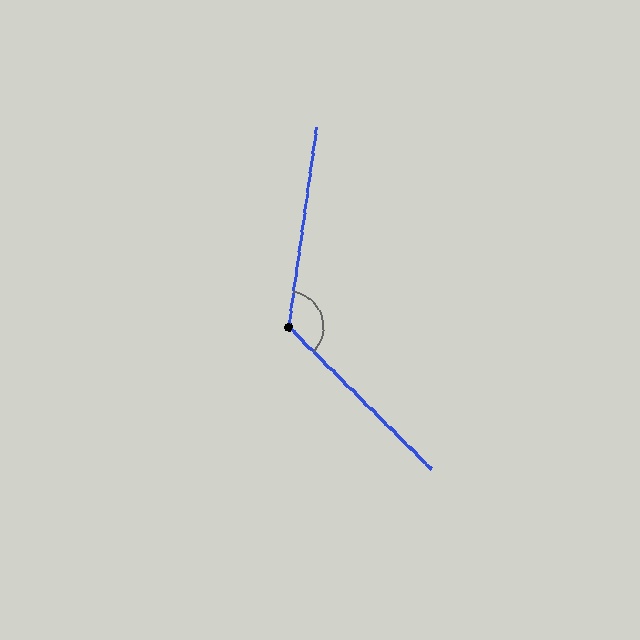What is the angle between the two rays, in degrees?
Approximately 127 degrees.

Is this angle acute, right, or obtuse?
It is obtuse.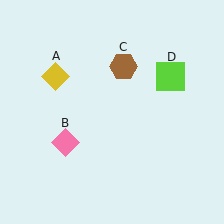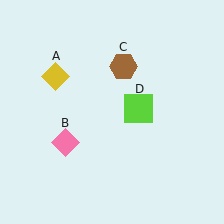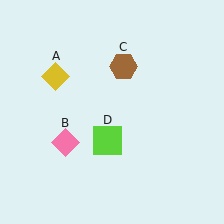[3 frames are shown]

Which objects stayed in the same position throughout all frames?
Yellow diamond (object A) and pink diamond (object B) and brown hexagon (object C) remained stationary.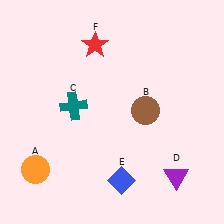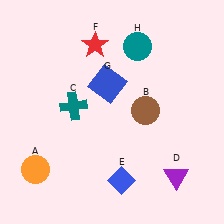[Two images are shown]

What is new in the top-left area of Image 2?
A blue square (G) was added in the top-left area of Image 2.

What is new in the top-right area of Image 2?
A teal circle (H) was added in the top-right area of Image 2.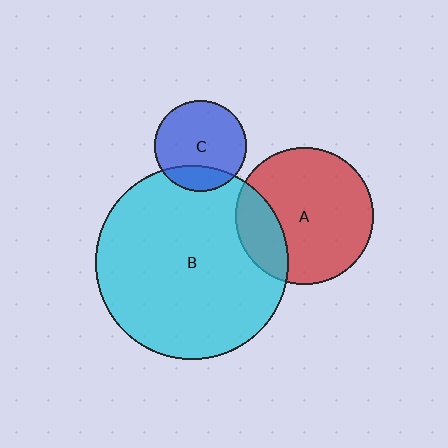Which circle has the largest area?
Circle B (cyan).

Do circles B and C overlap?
Yes.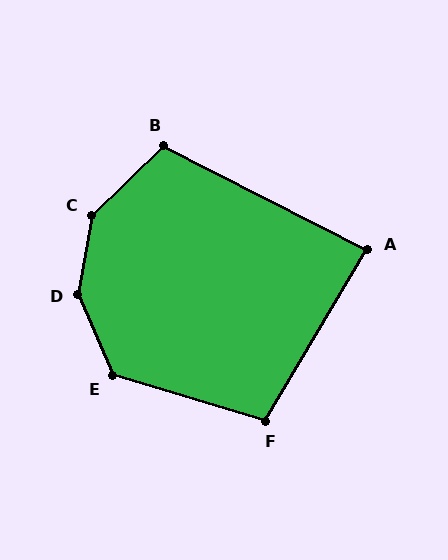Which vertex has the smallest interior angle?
A, at approximately 86 degrees.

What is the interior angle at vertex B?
Approximately 109 degrees (obtuse).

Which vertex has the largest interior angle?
D, at approximately 147 degrees.